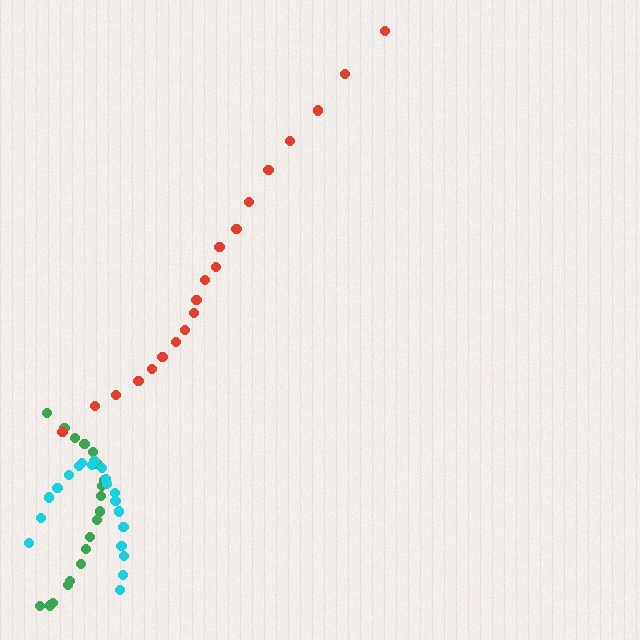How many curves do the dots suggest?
There are 3 distinct paths.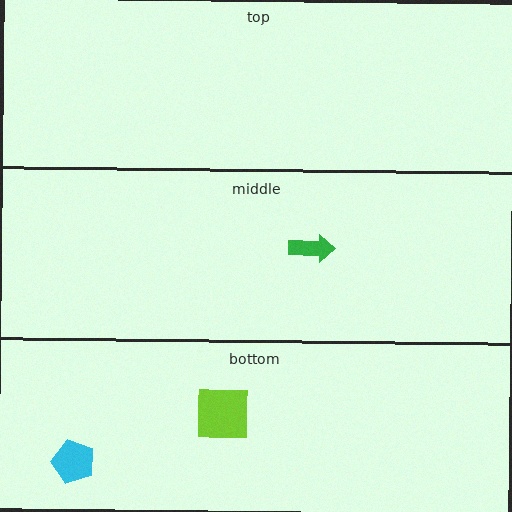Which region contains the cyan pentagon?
The bottom region.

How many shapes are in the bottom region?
2.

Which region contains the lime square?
The bottom region.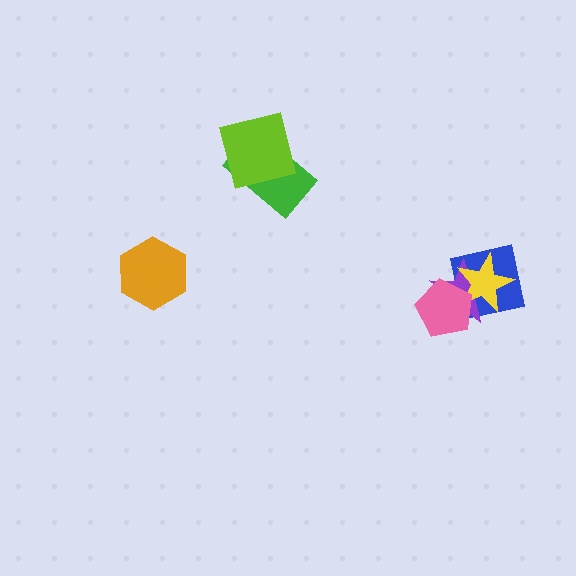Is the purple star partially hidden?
Yes, it is partially covered by another shape.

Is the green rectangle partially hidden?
Yes, it is partially covered by another shape.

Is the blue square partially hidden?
Yes, it is partially covered by another shape.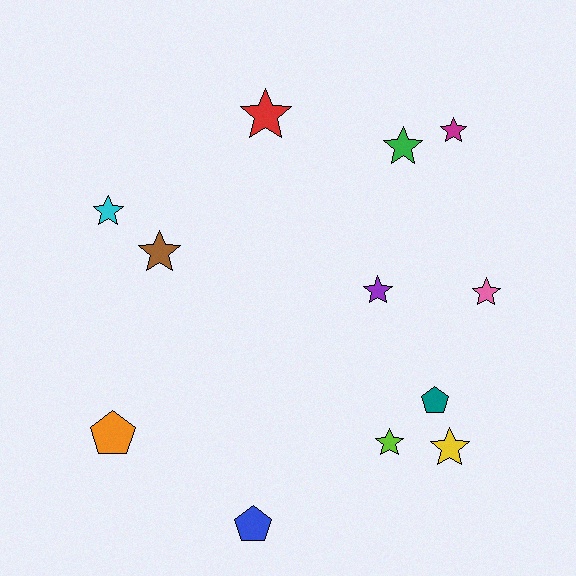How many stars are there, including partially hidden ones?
There are 9 stars.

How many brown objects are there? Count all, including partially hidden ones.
There is 1 brown object.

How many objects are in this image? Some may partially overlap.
There are 12 objects.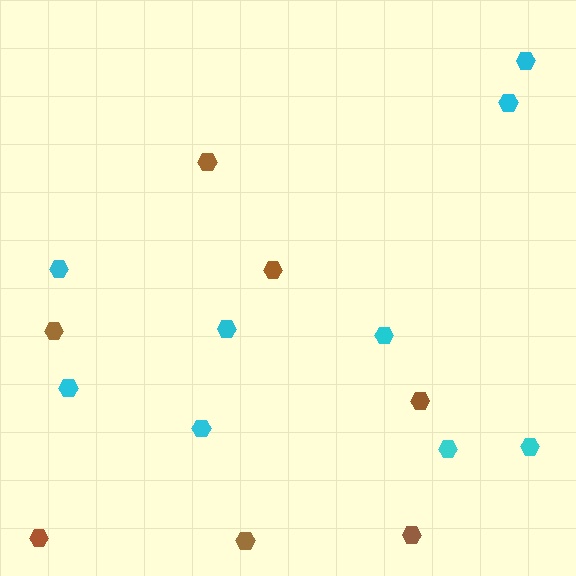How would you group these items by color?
There are 2 groups: one group of brown hexagons (7) and one group of cyan hexagons (9).